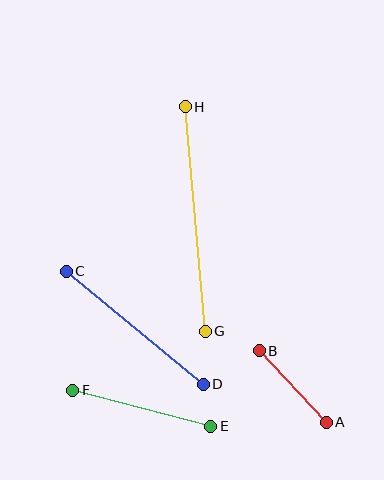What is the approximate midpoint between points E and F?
The midpoint is at approximately (142, 408) pixels.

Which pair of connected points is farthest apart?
Points G and H are farthest apart.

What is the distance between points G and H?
The distance is approximately 225 pixels.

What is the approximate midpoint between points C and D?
The midpoint is at approximately (135, 328) pixels.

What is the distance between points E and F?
The distance is approximately 143 pixels.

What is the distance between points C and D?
The distance is approximately 177 pixels.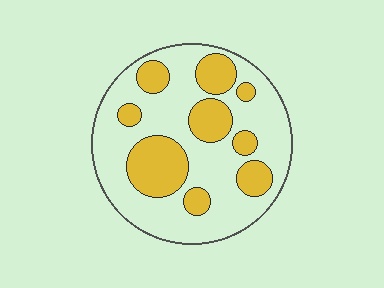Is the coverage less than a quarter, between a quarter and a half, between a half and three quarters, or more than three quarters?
Between a quarter and a half.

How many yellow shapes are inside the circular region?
9.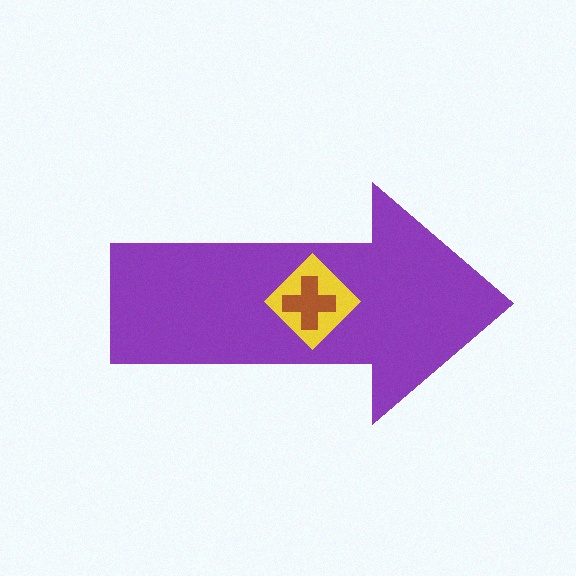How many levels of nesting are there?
3.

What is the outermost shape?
The purple arrow.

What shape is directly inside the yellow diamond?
The brown cross.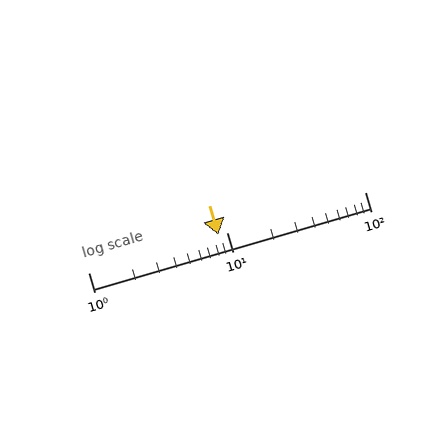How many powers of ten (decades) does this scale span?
The scale spans 2 decades, from 1 to 100.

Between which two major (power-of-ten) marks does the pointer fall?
The pointer is between 1 and 10.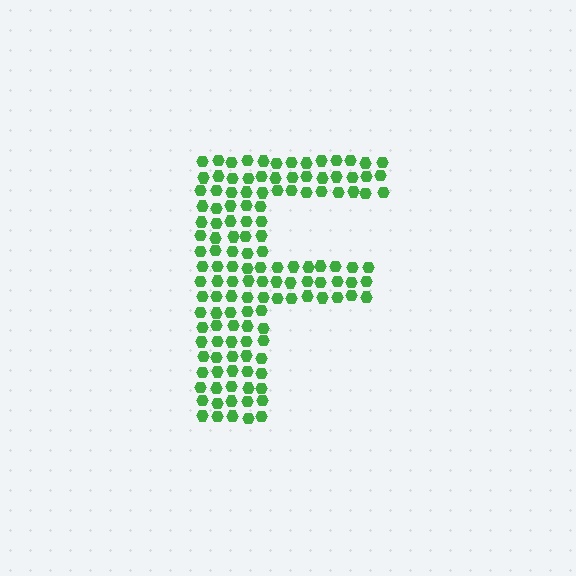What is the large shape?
The large shape is the letter F.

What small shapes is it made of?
It is made of small hexagons.